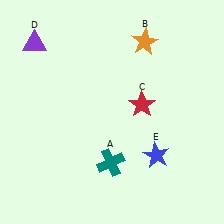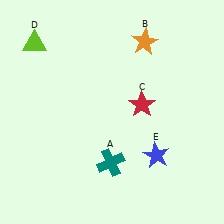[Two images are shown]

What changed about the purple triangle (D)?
In Image 1, D is purple. In Image 2, it changed to lime.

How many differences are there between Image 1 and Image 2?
There is 1 difference between the two images.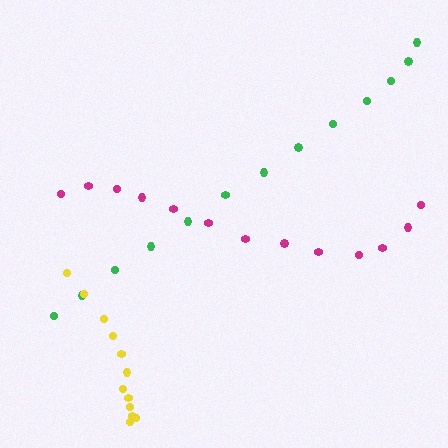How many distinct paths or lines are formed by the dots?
There are 3 distinct paths.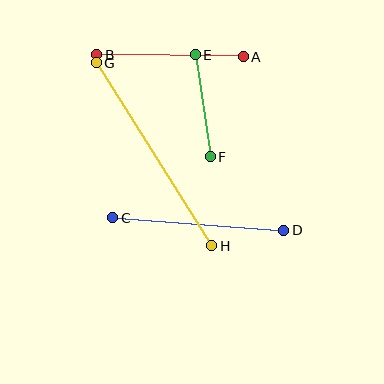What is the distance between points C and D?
The distance is approximately 172 pixels.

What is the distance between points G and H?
The distance is approximately 217 pixels.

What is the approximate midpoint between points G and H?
The midpoint is at approximately (154, 154) pixels.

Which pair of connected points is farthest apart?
Points G and H are farthest apart.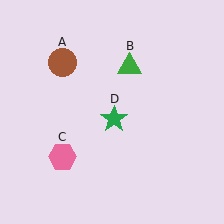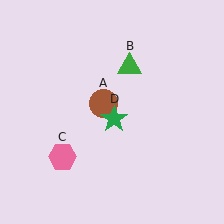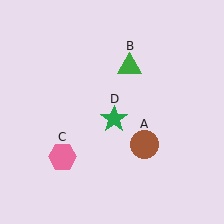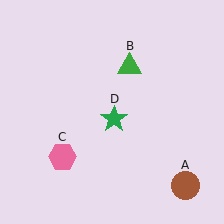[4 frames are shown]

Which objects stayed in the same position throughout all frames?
Green triangle (object B) and pink hexagon (object C) and green star (object D) remained stationary.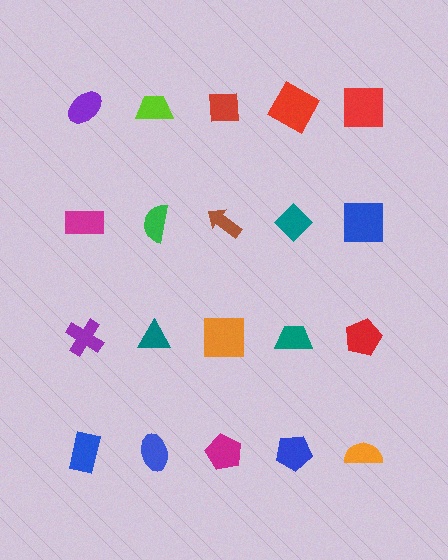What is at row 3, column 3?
An orange square.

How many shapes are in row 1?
5 shapes.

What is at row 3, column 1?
A purple cross.